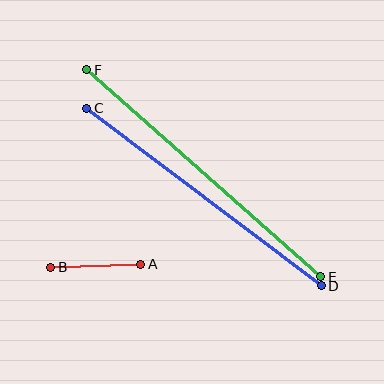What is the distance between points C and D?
The distance is approximately 294 pixels.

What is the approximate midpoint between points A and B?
The midpoint is at approximately (96, 266) pixels.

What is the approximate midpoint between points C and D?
The midpoint is at approximately (204, 197) pixels.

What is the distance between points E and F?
The distance is approximately 312 pixels.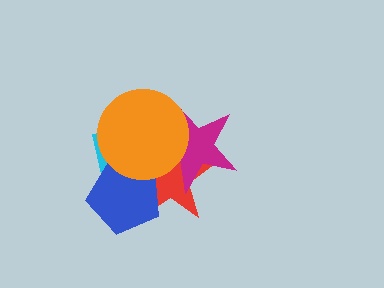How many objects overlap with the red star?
4 objects overlap with the red star.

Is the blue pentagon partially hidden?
Yes, it is partially covered by another shape.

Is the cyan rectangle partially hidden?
Yes, it is partially covered by another shape.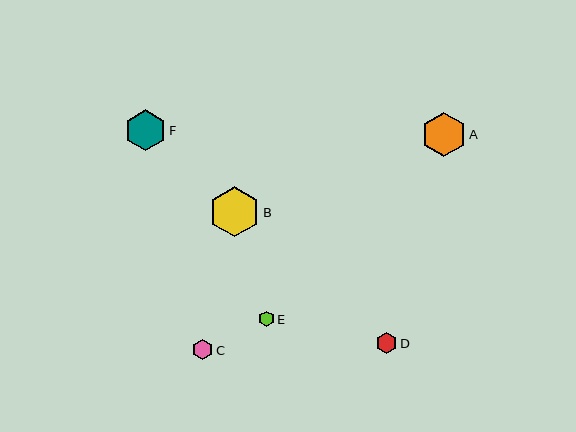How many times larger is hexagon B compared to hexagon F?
Hexagon B is approximately 1.2 times the size of hexagon F.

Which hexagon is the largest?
Hexagon B is the largest with a size of approximately 51 pixels.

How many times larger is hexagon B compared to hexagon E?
Hexagon B is approximately 3.4 times the size of hexagon E.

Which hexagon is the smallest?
Hexagon E is the smallest with a size of approximately 15 pixels.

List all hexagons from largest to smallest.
From largest to smallest: B, A, F, D, C, E.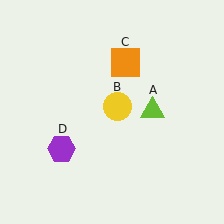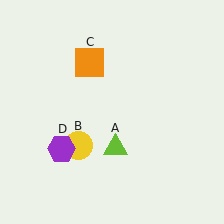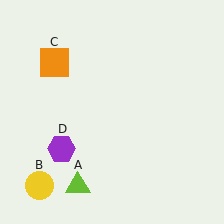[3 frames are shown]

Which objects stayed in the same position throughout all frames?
Purple hexagon (object D) remained stationary.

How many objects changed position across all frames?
3 objects changed position: lime triangle (object A), yellow circle (object B), orange square (object C).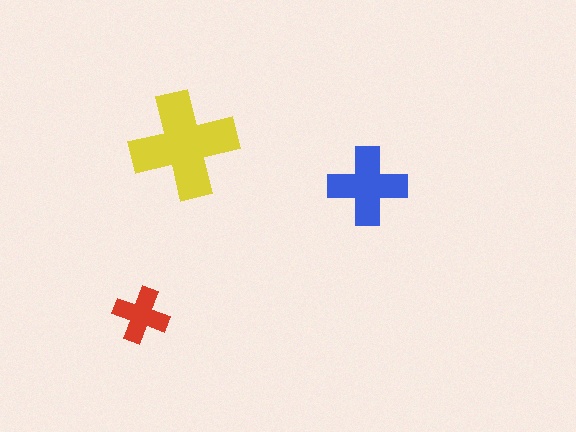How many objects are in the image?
There are 3 objects in the image.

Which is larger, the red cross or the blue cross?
The blue one.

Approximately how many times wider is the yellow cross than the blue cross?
About 1.5 times wider.